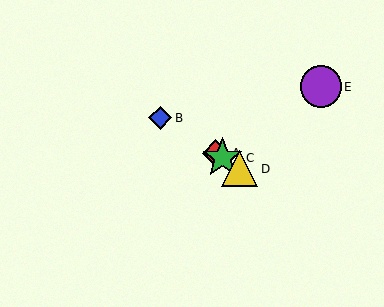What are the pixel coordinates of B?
Object B is at (160, 118).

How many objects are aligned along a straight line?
4 objects (A, B, C, D) are aligned along a straight line.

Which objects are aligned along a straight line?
Objects A, B, C, D are aligned along a straight line.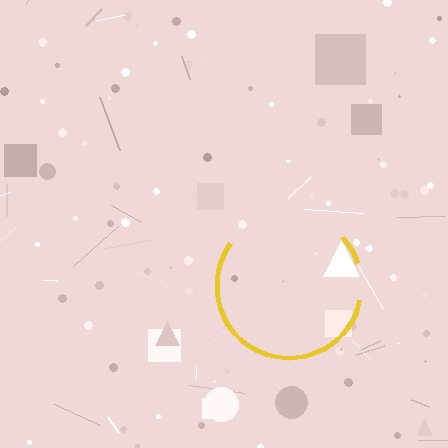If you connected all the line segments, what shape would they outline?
They would outline a circle.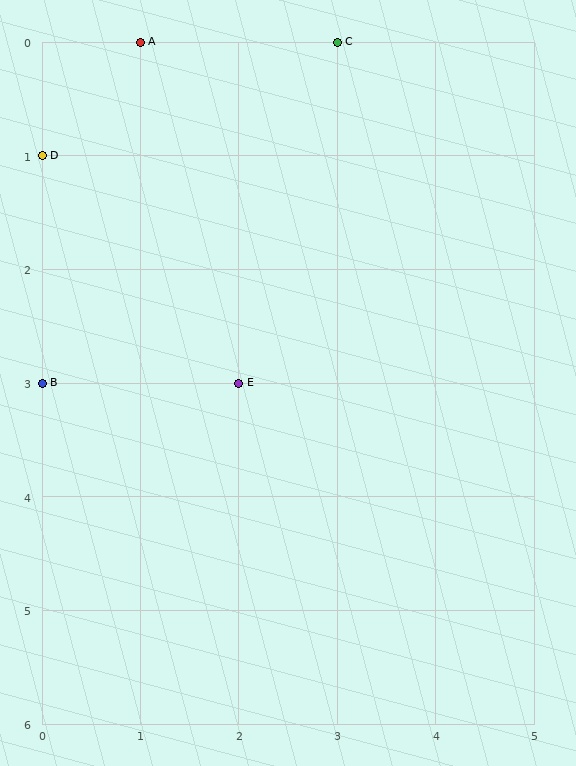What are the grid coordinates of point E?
Point E is at grid coordinates (2, 3).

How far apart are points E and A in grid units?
Points E and A are 1 column and 3 rows apart (about 3.2 grid units diagonally).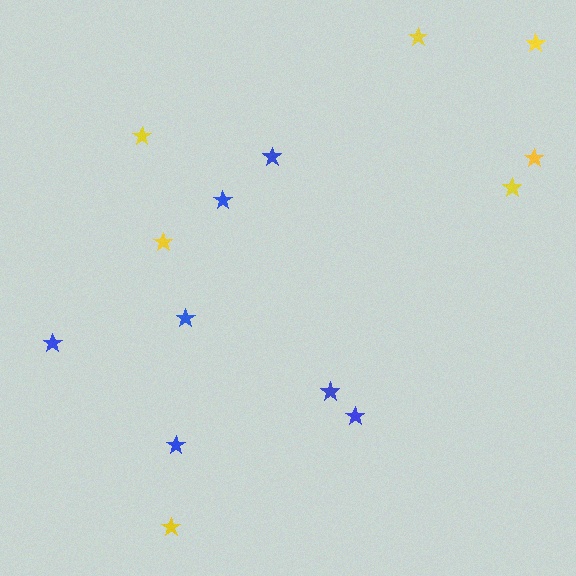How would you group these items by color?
There are 2 groups: one group of yellow stars (7) and one group of blue stars (7).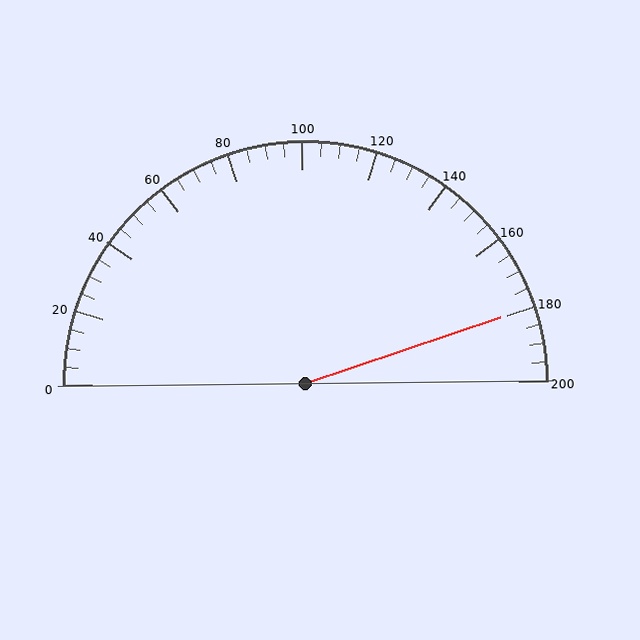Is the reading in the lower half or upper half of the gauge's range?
The reading is in the upper half of the range (0 to 200).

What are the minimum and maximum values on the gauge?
The gauge ranges from 0 to 200.